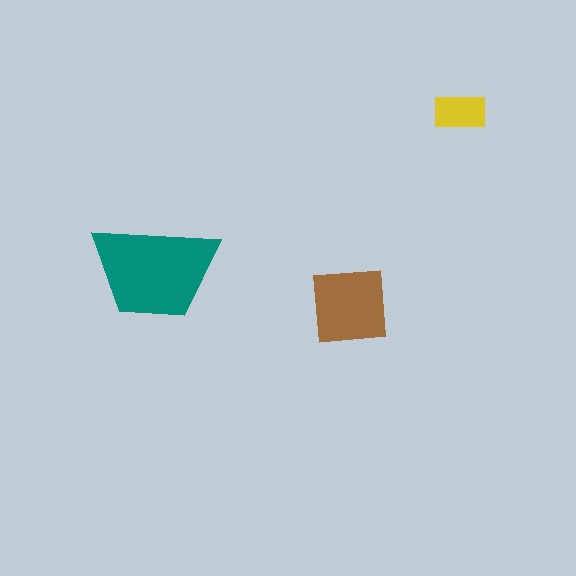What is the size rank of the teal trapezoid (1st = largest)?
1st.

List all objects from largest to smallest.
The teal trapezoid, the brown square, the yellow rectangle.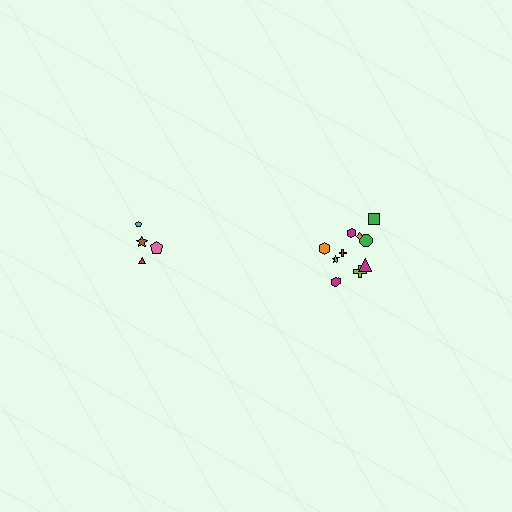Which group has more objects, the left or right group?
The right group.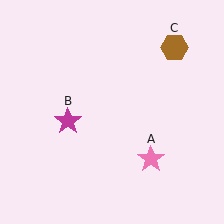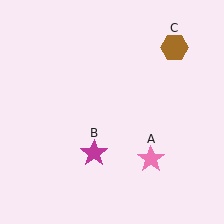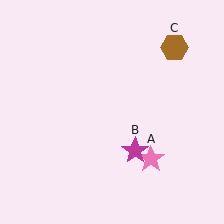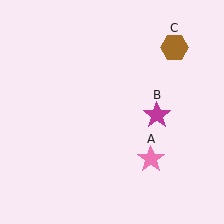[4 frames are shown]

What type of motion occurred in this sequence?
The magenta star (object B) rotated counterclockwise around the center of the scene.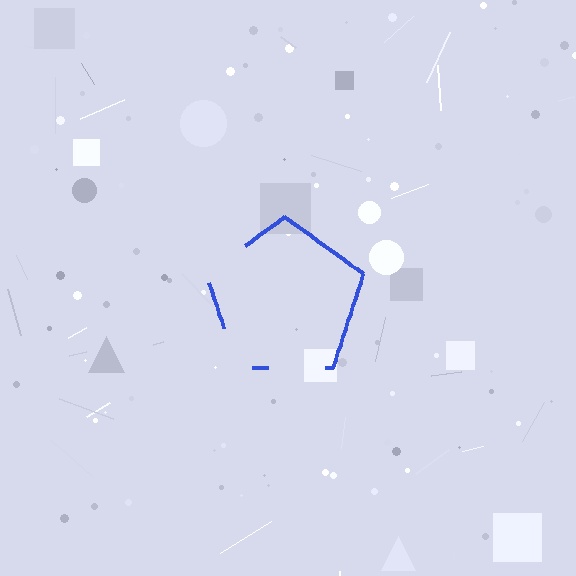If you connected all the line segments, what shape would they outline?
They would outline a pentagon.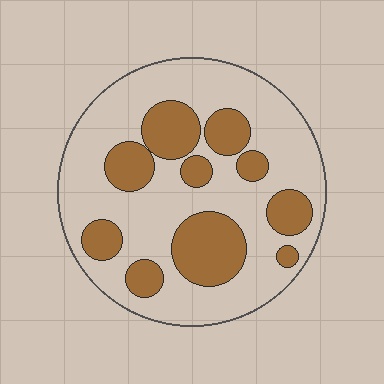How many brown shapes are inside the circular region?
10.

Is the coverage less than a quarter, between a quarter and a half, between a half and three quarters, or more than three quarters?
Between a quarter and a half.